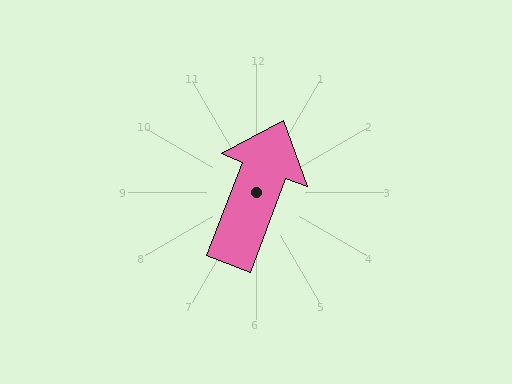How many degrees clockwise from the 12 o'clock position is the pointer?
Approximately 21 degrees.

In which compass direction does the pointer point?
North.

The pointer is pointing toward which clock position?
Roughly 1 o'clock.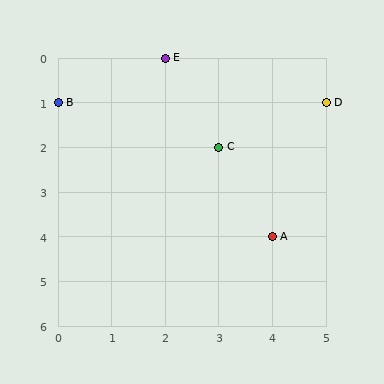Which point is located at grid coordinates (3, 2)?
Point C is at (3, 2).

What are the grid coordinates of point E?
Point E is at grid coordinates (2, 0).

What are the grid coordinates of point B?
Point B is at grid coordinates (0, 1).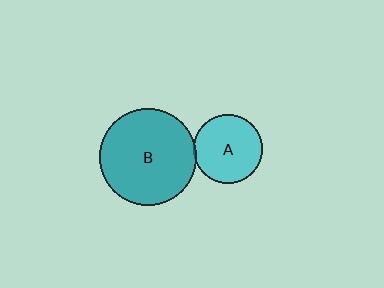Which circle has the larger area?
Circle B (teal).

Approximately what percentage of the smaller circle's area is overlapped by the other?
Approximately 5%.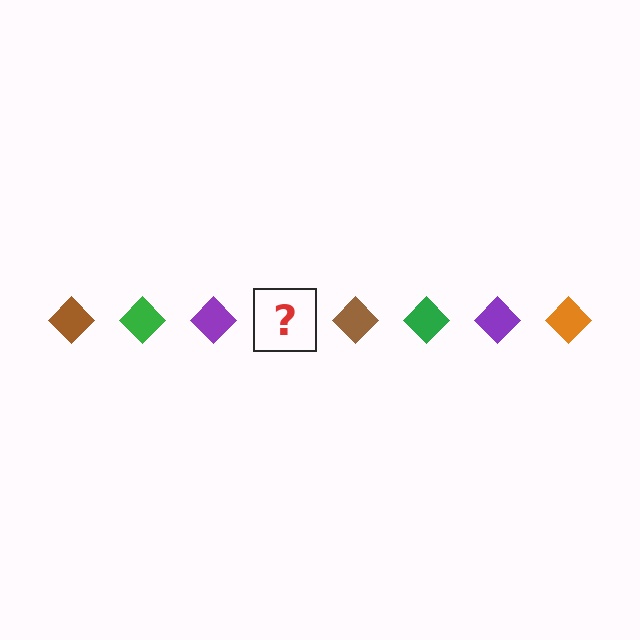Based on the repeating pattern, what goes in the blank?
The blank should be an orange diamond.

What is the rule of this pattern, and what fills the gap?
The rule is that the pattern cycles through brown, green, purple, orange diamonds. The gap should be filled with an orange diamond.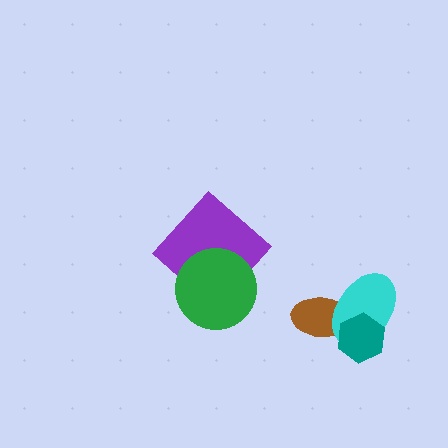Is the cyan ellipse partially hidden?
Yes, it is partially covered by another shape.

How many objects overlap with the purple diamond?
1 object overlaps with the purple diamond.